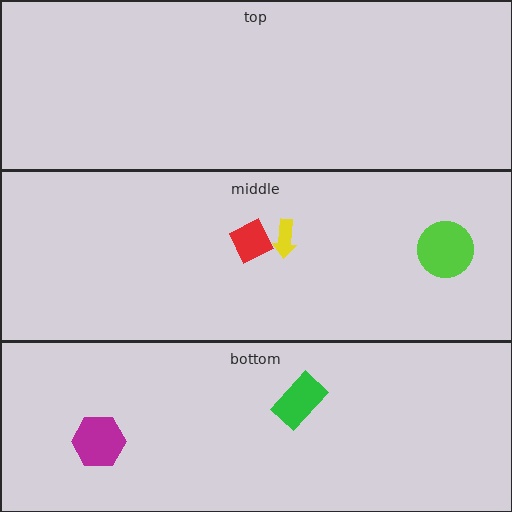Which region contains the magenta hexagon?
The bottom region.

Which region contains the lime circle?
The middle region.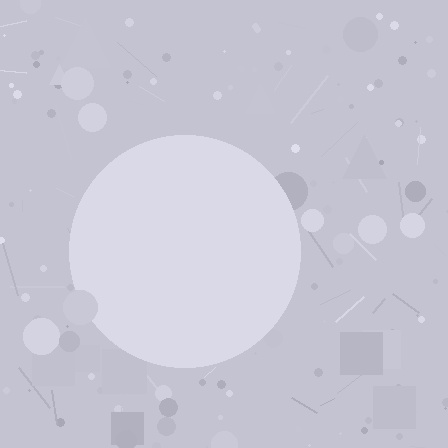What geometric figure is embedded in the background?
A circle is embedded in the background.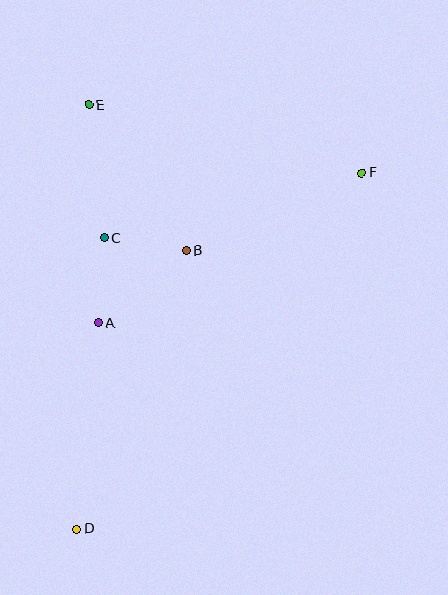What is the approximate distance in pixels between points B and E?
The distance between B and E is approximately 175 pixels.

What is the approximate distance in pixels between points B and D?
The distance between B and D is approximately 299 pixels.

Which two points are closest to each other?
Points B and C are closest to each other.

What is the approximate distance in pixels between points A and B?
The distance between A and B is approximately 114 pixels.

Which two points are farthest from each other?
Points D and F are farthest from each other.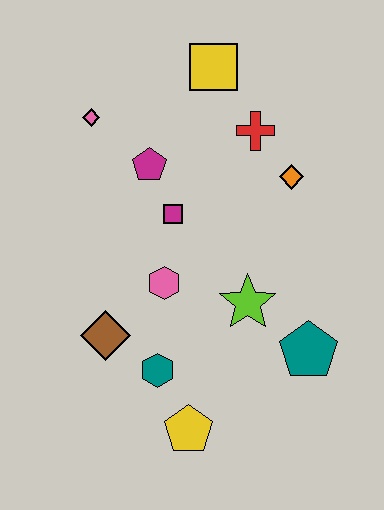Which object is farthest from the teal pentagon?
The pink diamond is farthest from the teal pentagon.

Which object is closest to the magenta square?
The magenta pentagon is closest to the magenta square.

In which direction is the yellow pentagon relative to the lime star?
The yellow pentagon is below the lime star.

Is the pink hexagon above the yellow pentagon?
Yes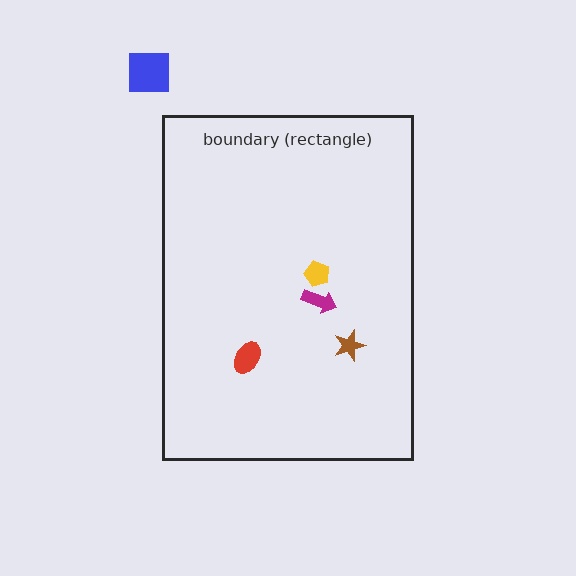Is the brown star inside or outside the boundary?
Inside.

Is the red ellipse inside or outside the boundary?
Inside.